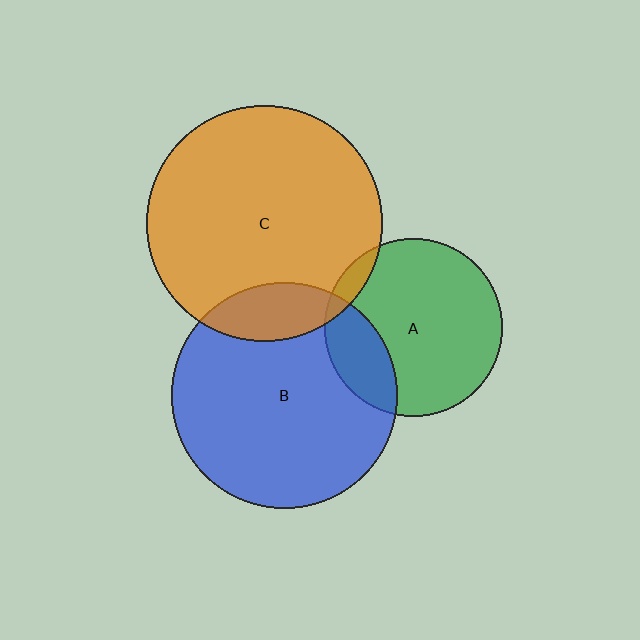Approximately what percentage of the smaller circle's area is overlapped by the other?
Approximately 20%.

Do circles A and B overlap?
Yes.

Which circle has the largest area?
Circle C (orange).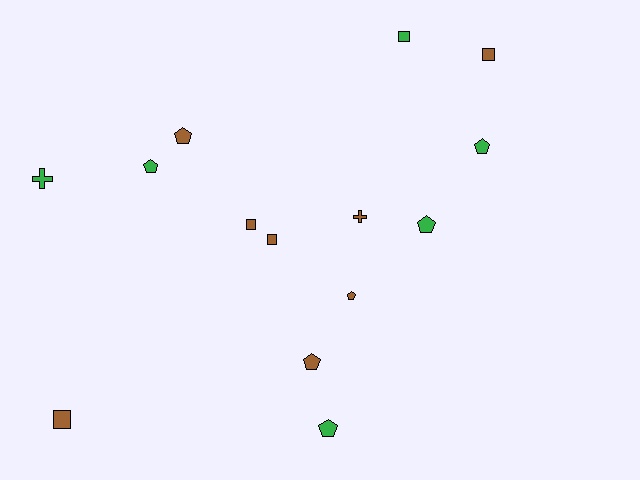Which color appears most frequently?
Brown, with 8 objects.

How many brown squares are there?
There are 4 brown squares.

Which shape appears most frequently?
Pentagon, with 7 objects.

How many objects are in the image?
There are 14 objects.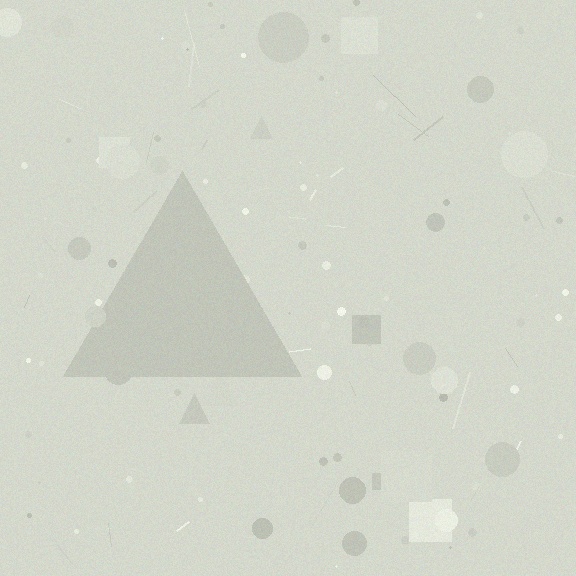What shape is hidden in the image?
A triangle is hidden in the image.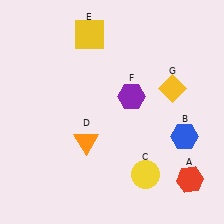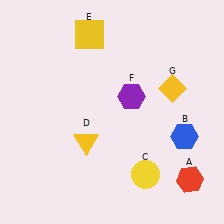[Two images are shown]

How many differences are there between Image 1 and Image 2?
There is 1 difference between the two images.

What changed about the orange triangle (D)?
In Image 1, D is orange. In Image 2, it changed to yellow.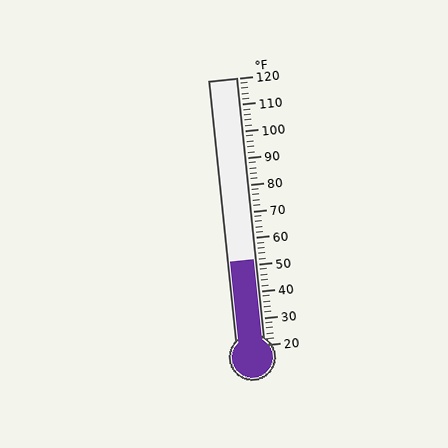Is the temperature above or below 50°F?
The temperature is above 50°F.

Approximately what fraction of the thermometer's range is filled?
The thermometer is filled to approximately 30% of its range.